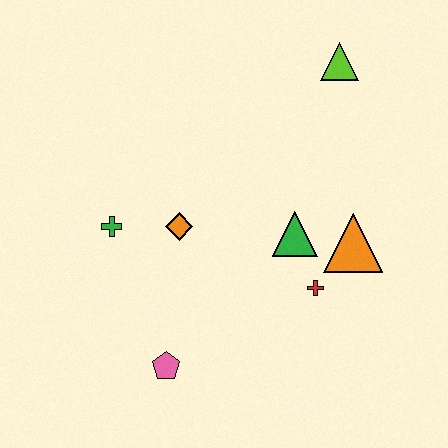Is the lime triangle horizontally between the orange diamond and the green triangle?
No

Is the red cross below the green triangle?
Yes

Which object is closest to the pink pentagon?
The orange diamond is closest to the pink pentagon.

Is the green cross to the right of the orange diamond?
No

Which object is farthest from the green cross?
The lime triangle is farthest from the green cross.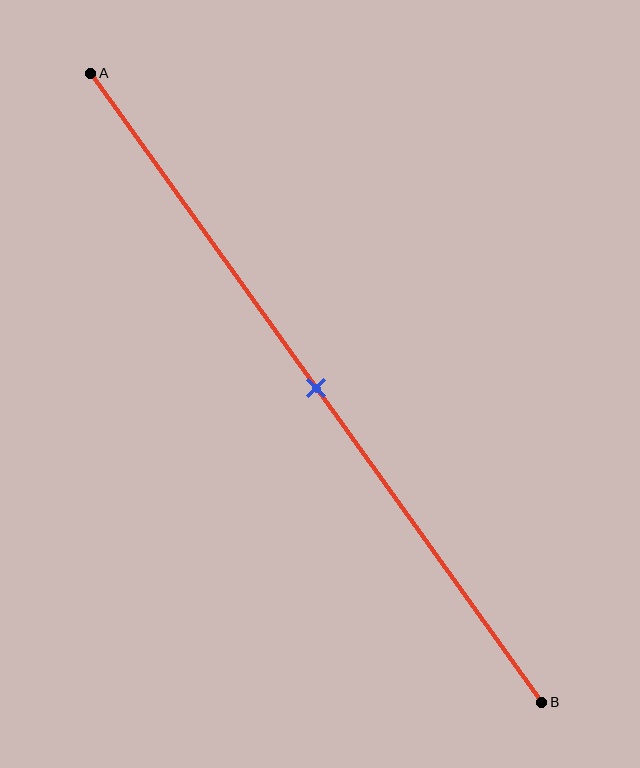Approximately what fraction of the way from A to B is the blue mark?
The blue mark is approximately 50% of the way from A to B.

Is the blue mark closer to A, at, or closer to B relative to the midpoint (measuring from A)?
The blue mark is approximately at the midpoint of segment AB.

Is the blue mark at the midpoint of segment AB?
Yes, the mark is approximately at the midpoint.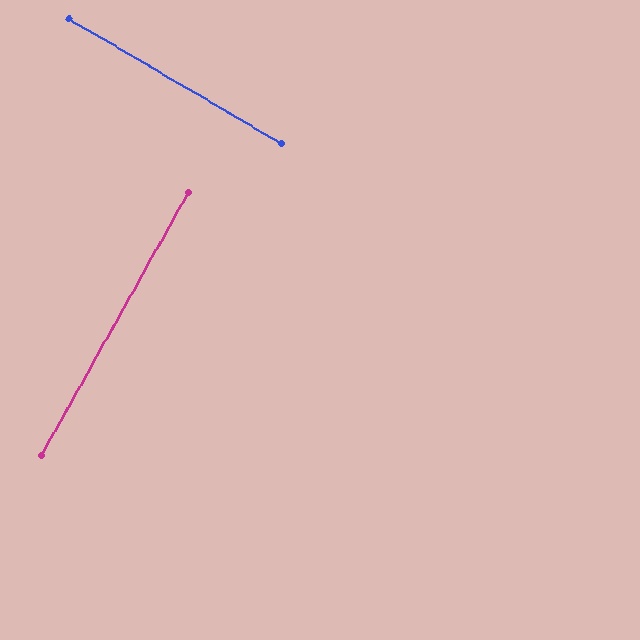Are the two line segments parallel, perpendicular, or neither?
Perpendicular — they meet at approximately 89°.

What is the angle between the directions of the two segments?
Approximately 89 degrees.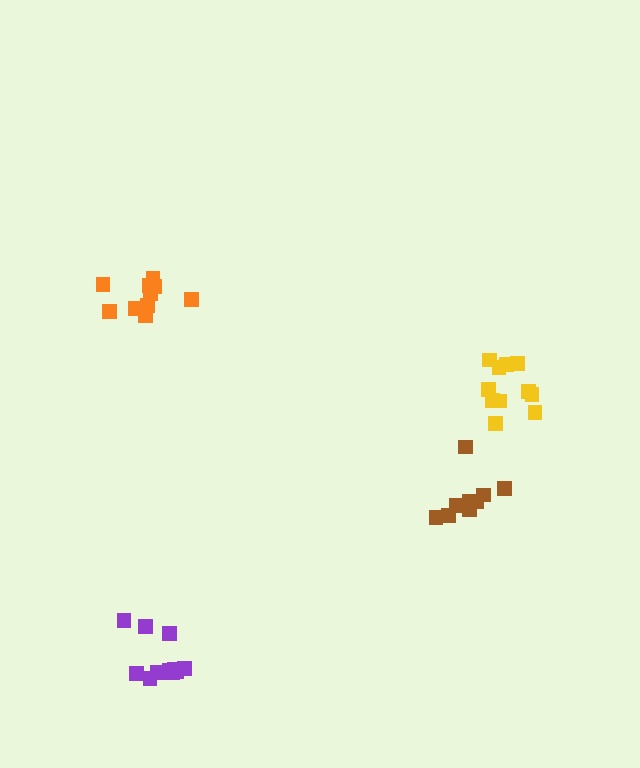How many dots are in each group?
Group 1: 9 dots, Group 2: 11 dots, Group 3: 11 dots, Group 4: 10 dots (41 total).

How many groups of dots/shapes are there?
There are 4 groups.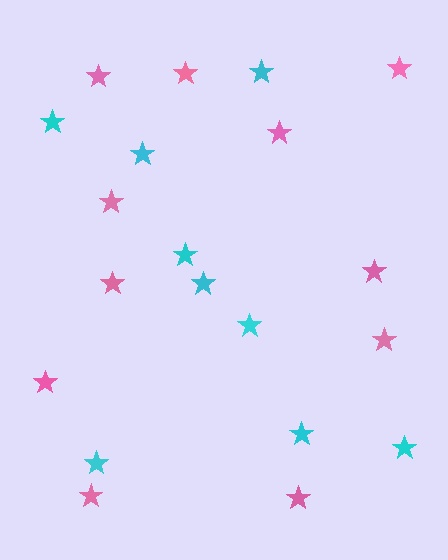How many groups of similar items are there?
There are 2 groups: one group of cyan stars (9) and one group of pink stars (11).